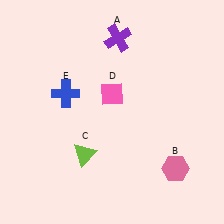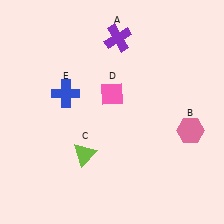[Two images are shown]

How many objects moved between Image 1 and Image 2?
1 object moved between the two images.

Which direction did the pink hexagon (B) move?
The pink hexagon (B) moved up.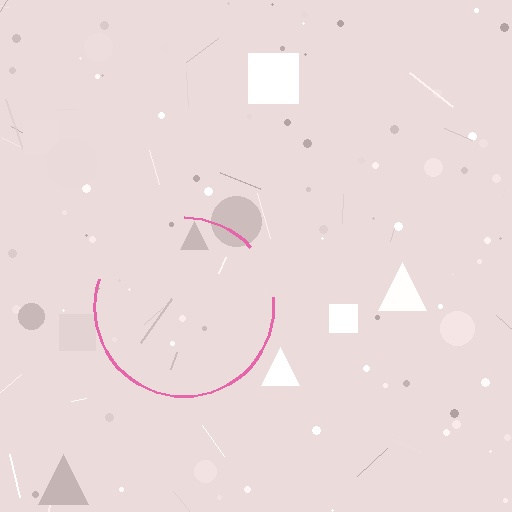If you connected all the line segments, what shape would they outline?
They would outline a circle.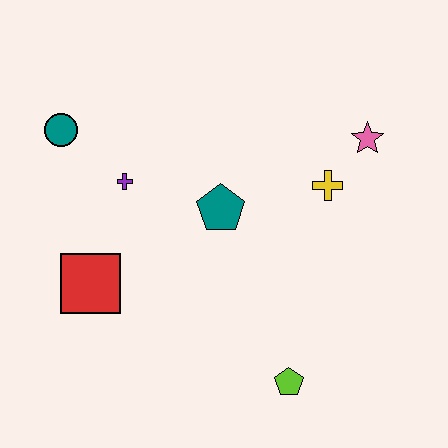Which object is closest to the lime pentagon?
The teal pentagon is closest to the lime pentagon.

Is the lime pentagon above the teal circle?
No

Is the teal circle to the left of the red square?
Yes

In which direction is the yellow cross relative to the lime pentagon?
The yellow cross is above the lime pentagon.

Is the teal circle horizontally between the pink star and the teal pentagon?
No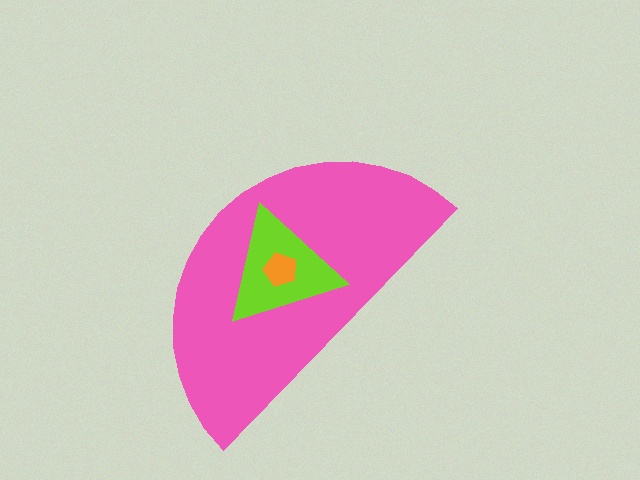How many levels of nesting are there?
3.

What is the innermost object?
The orange pentagon.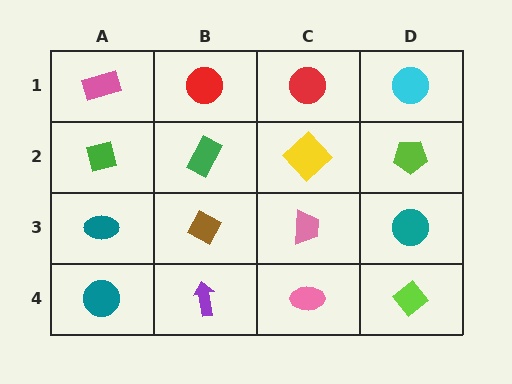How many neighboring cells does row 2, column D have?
3.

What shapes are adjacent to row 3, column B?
A green rectangle (row 2, column B), a purple arrow (row 4, column B), a teal ellipse (row 3, column A), a pink trapezoid (row 3, column C).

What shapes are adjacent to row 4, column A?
A teal ellipse (row 3, column A), a purple arrow (row 4, column B).